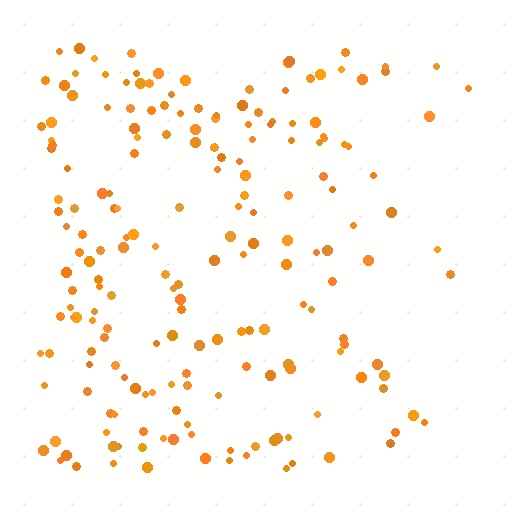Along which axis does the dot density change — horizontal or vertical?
Horizontal.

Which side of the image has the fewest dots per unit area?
The right.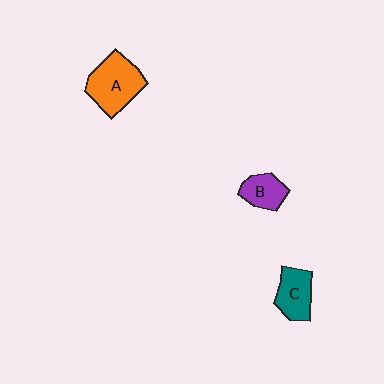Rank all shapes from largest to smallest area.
From largest to smallest: A (orange), C (teal), B (purple).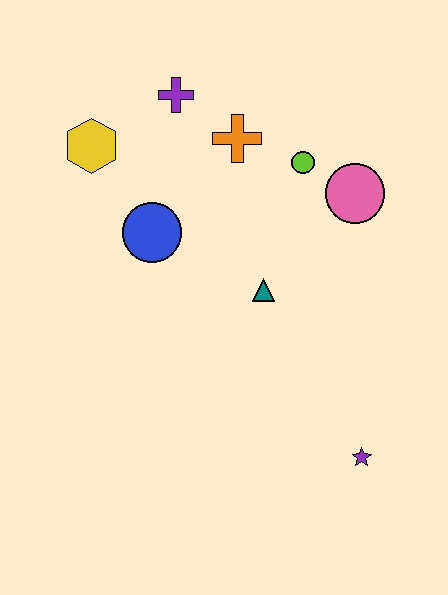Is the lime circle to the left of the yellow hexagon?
No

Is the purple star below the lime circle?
Yes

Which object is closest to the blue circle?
The yellow hexagon is closest to the blue circle.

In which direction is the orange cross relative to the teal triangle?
The orange cross is above the teal triangle.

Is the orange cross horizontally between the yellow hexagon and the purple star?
Yes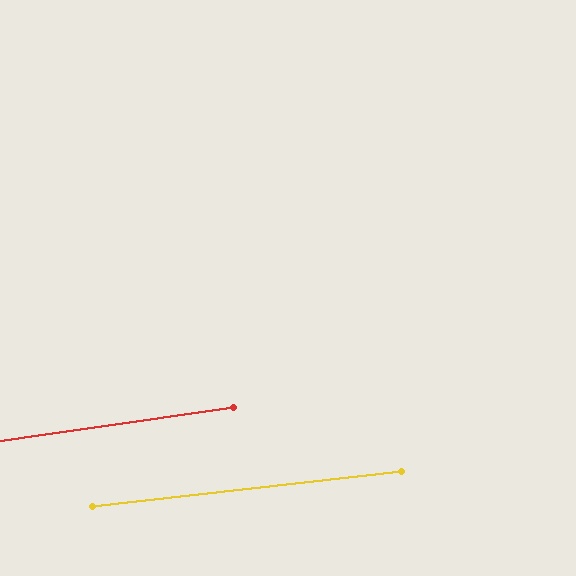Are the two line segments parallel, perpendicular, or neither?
Parallel — their directions differ by only 1.7°.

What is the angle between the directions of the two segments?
Approximately 2 degrees.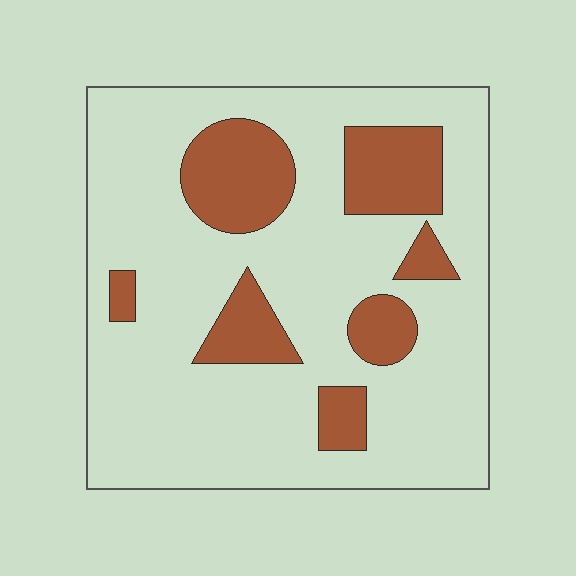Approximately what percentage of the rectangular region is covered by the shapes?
Approximately 20%.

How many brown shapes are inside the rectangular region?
7.